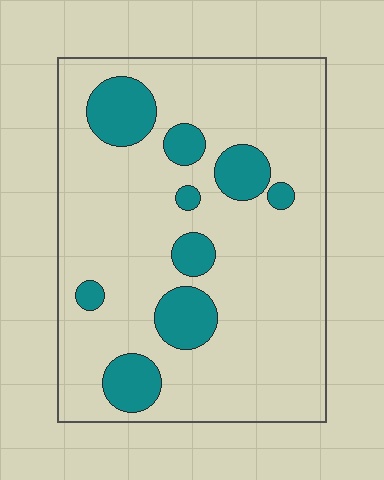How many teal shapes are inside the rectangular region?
9.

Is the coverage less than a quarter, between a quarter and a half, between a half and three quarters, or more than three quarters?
Less than a quarter.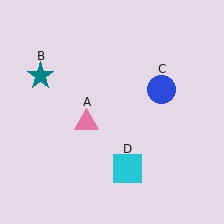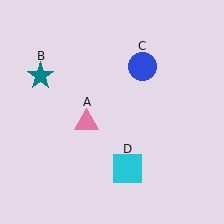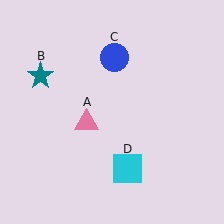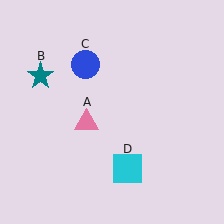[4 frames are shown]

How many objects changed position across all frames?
1 object changed position: blue circle (object C).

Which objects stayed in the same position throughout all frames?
Pink triangle (object A) and teal star (object B) and cyan square (object D) remained stationary.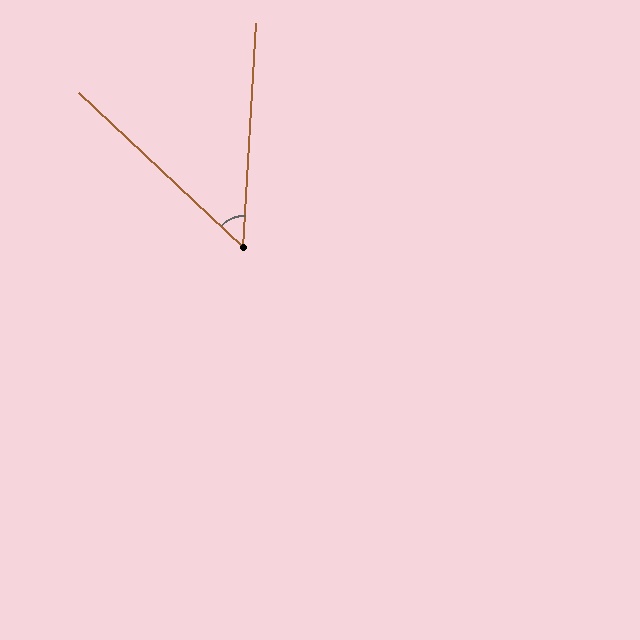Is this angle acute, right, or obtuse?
It is acute.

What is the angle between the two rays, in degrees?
Approximately 50 degrees.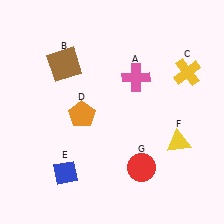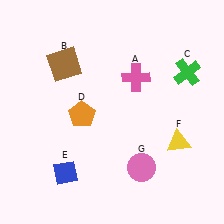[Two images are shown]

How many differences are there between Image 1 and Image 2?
There are 2 differences between the two images.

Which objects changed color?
C changed from yellow to green. G changed from red to pink.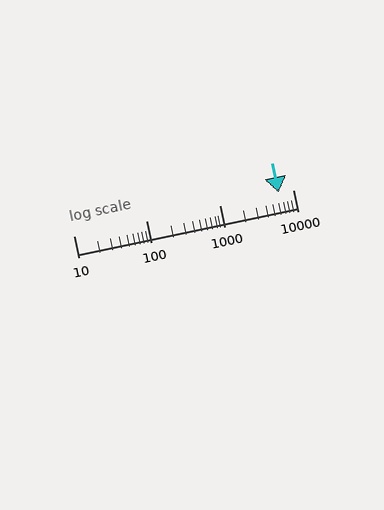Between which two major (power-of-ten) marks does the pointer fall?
The pointer is between 1000 and 10000.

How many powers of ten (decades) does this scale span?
The scale spans 3 decades, from 10 to 10000.